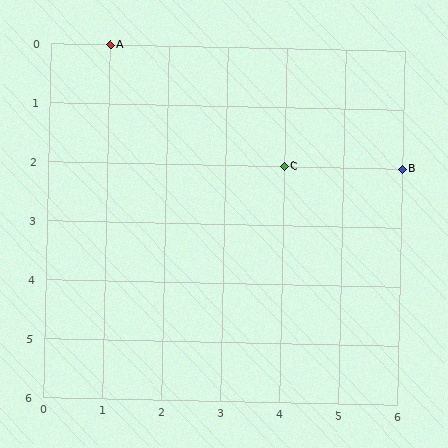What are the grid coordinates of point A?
Point A is at grid coordinates (1, 0).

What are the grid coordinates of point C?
Point C is at grid coordinates (4, 2).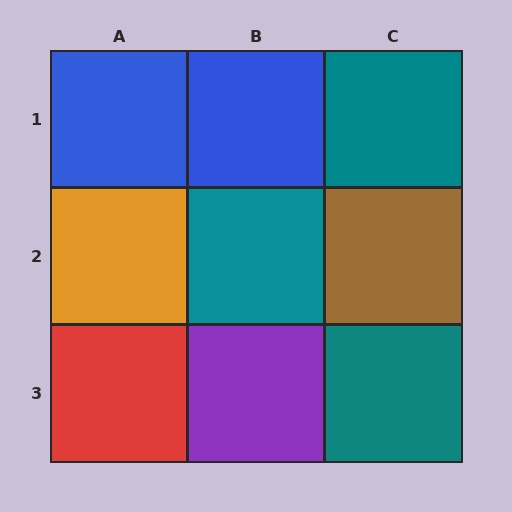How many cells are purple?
1 cell is purple.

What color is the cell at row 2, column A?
Orange.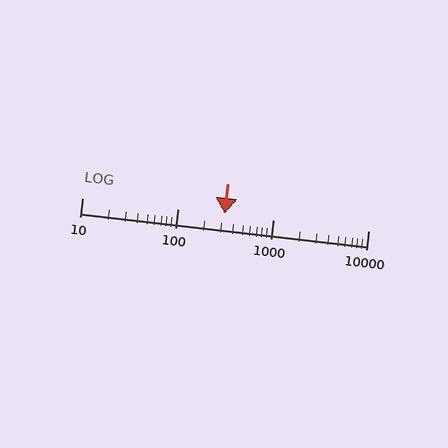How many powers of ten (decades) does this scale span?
The scale spans 3 decades, from 10 to 10000.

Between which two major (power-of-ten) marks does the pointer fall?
The pointer is between 100 and 1000.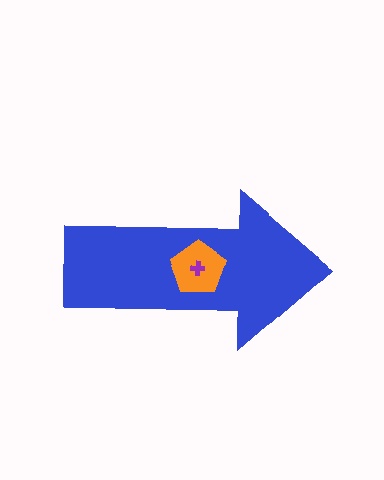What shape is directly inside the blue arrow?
The orange pentagon.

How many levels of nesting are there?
3.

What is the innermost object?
The purple cross.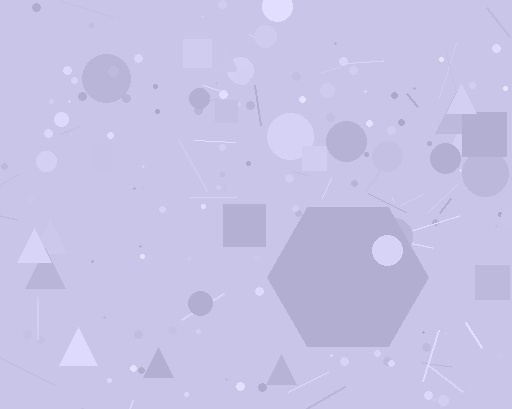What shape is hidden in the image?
A hexagon is hidden in the image.